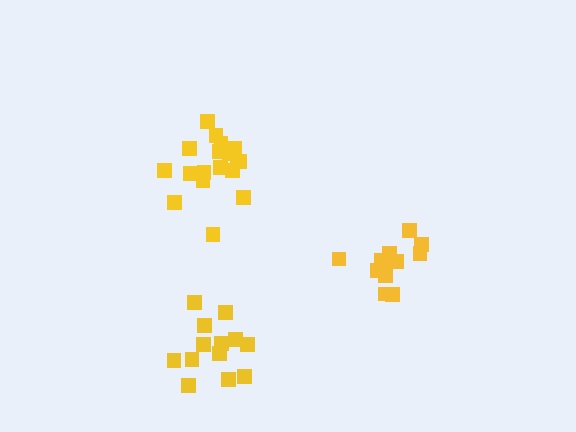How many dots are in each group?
Group 1: 12 dots, Group 2: 18 dots, Group 3: 13 dots (43 total).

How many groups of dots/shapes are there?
There are 3 groups.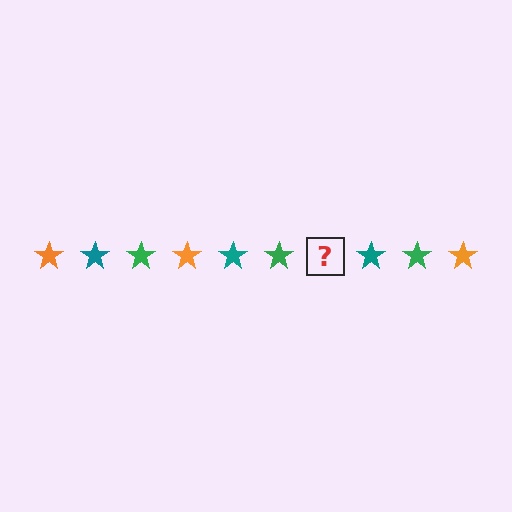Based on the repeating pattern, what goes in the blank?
The blank should be an orange star.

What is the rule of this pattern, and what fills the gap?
The rule is that the pattern cycles through orange, teal, green stars. The gap should be filled with an orange star.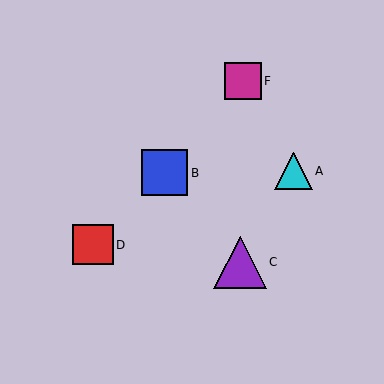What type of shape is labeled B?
Shape B is a blue square.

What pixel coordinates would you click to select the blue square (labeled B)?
Click at (165, 173) to select the blue square B.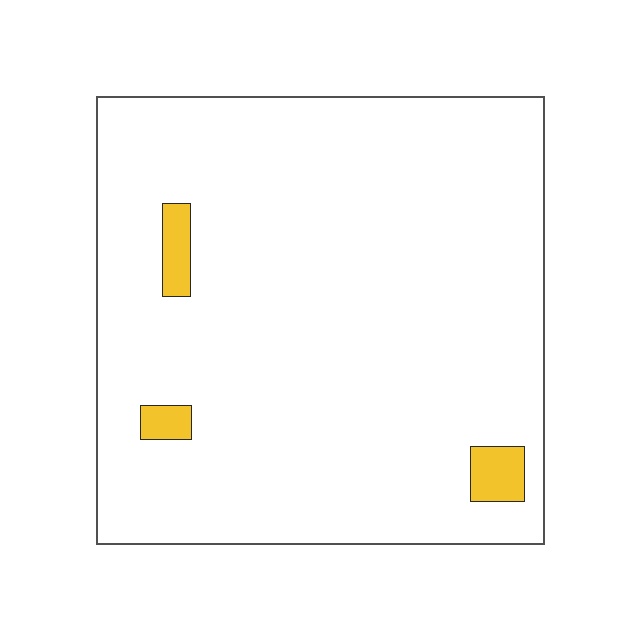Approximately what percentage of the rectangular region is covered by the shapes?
Approximately 5%.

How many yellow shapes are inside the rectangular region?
3.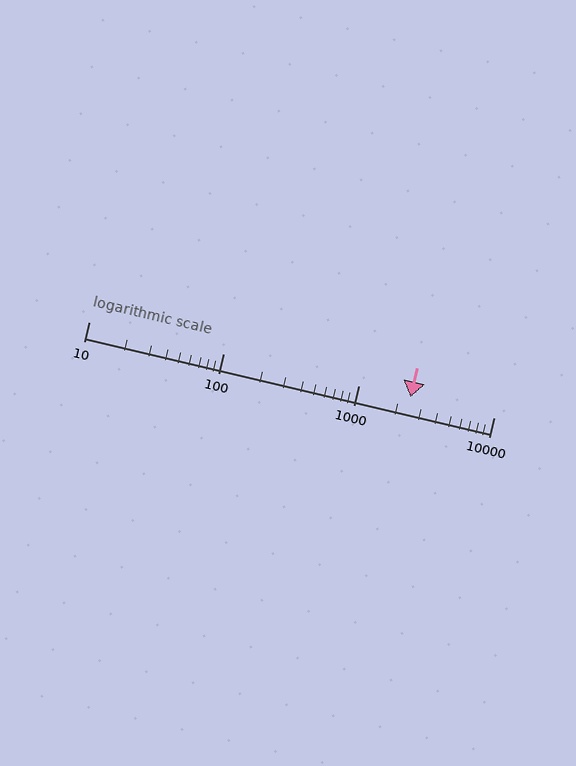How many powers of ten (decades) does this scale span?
The scale spans 3 decades, from 10 to 10000.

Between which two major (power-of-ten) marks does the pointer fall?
The pointer is between 1000 and 10000.